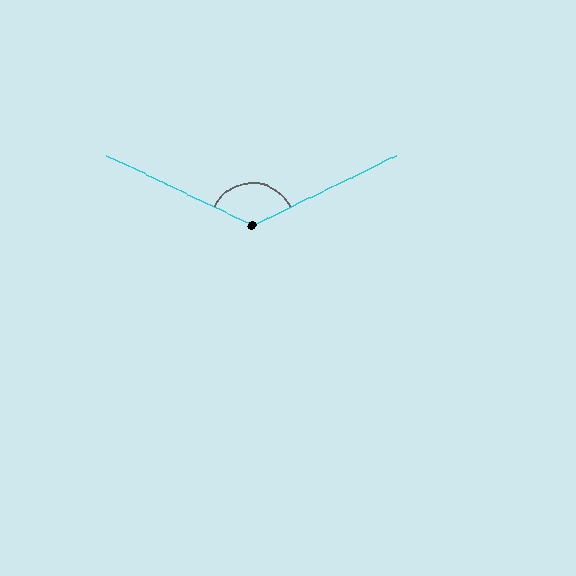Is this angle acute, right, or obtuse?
It is obtuse.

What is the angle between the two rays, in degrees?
Approximately 128 degrees.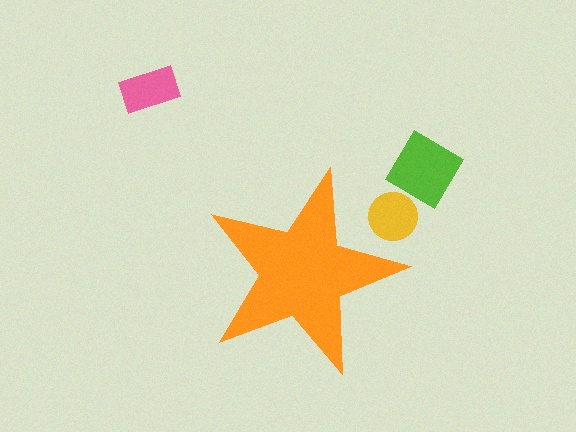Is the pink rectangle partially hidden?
No, the pink rectangle is fully visible.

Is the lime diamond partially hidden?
No, the lime diamond is fully visible.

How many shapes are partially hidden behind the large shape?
1 shape is partially hidden.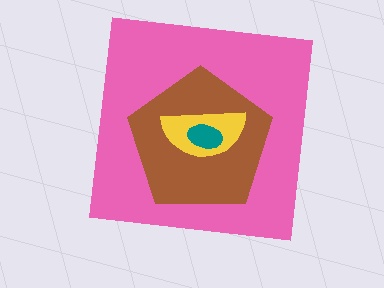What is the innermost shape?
The teal ellipse.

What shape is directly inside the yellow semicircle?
The teal ellipse.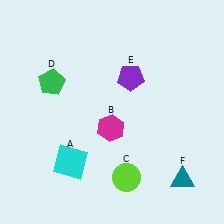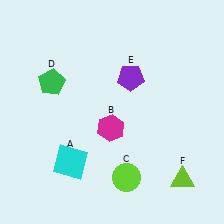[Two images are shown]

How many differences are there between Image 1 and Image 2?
There is 1 difference between the two images.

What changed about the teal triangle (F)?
In Image 1, F is teal. In Image 2, it changed to lime.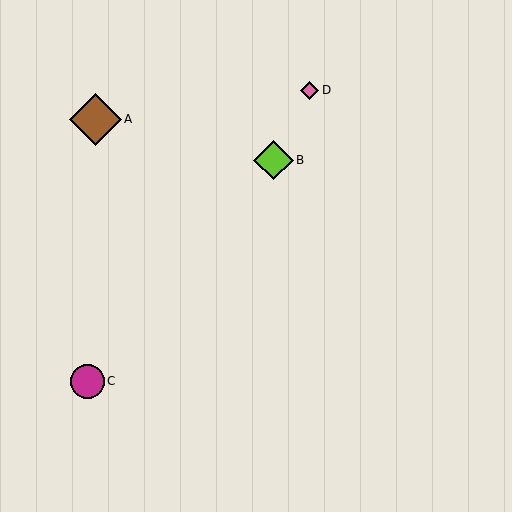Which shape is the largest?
The brown diamond (labeled A) is the largest.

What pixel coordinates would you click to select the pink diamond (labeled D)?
Click at (310, 90) to select the pink diamond D.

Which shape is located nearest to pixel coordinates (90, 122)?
The brown diamond (labeled A) at (95, 119) is nearest to that location.